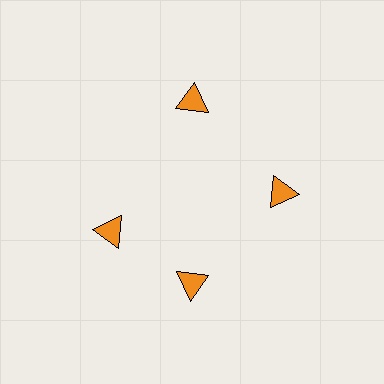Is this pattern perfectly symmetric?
No. The 4 orange triangles are arranged in a ring, but one element near the 9 o'clock position is rotated out of alignment along the ring, breaking the 4-fold rotational symmetry.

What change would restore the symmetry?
The symmetry would be restored by rotating it back into even spacing with its neighbors so that all 4 triangles sit at equal angles and equal distance from the center.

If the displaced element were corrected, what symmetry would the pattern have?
It would have 4-fold rotational symmetry — the pattern would map onto itself every 90 degrees.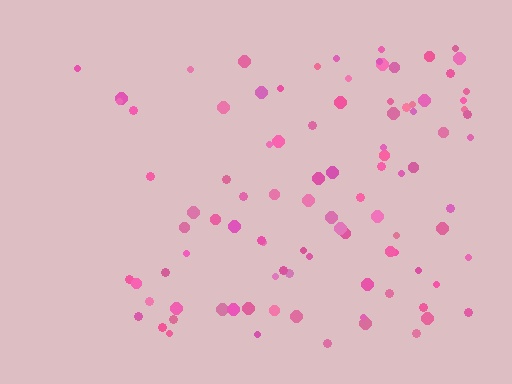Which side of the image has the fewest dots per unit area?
The left.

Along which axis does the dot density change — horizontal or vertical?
Horizontal.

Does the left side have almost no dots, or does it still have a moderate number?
Still a moderate number, just noticeably fewer than the right.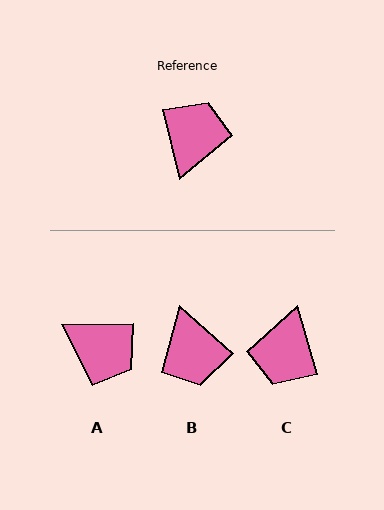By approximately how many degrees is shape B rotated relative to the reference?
Approximately 145 degrees clockwise.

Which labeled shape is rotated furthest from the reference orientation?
C, about 177 degrees away.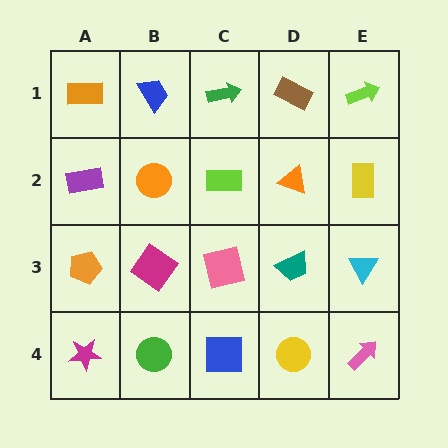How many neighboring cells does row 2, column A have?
3.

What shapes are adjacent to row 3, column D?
An orange triangle (row 2, column D), a yellow circle (row 4, column D), a pink square (row 3, column C), a cyan triangle (row 3, column E).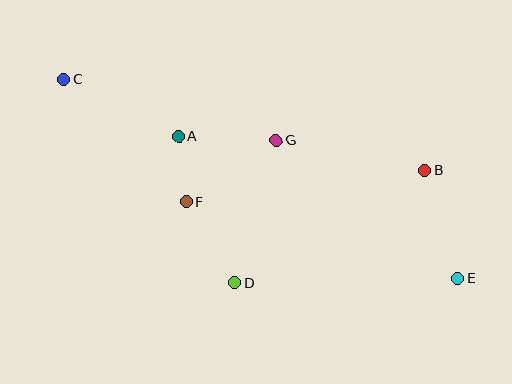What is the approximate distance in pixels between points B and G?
The distance between B and G is approximately 151 pixels.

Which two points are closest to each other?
Points A and F are closest to each other.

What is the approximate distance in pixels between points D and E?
The distance between D and E is approximately 223 pixels.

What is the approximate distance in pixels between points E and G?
The distance between E and G is approximately 228 pixels.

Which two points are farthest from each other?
Points C and E are farthest from each other.